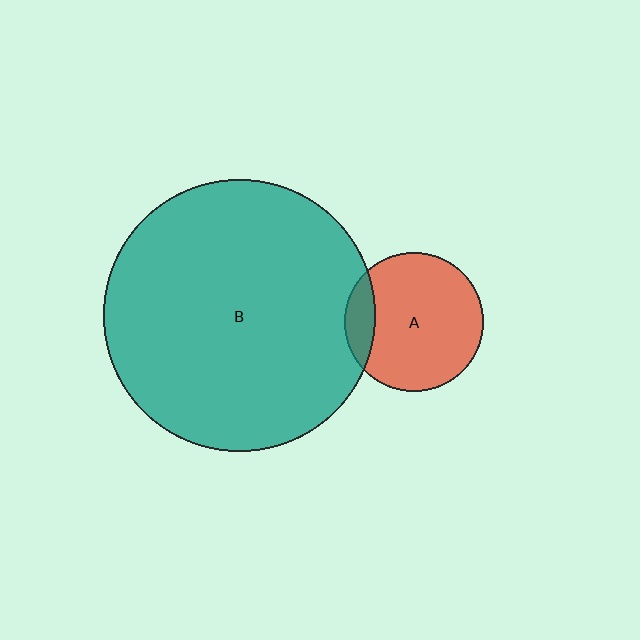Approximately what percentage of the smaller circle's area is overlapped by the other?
Approximately 15%.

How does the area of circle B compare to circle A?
Approximately 3.9 times.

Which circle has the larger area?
Circle B (teal).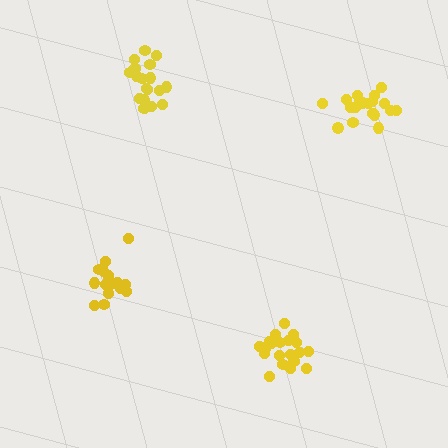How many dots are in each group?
Group 1: 16 dots, Group 2: 19 dots, Group 3: 20 dots, Group 4: 20 dots (75 total).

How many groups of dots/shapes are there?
There are 4 groups.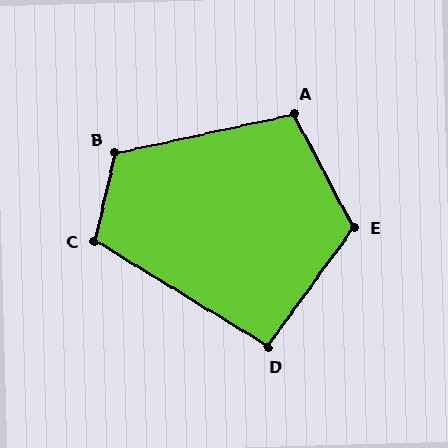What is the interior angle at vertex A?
Approximately 106 degrees (obtuse).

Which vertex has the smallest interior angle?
D, at approximately 95 degrees.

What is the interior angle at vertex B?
Approximately 115 degrees (obtuse).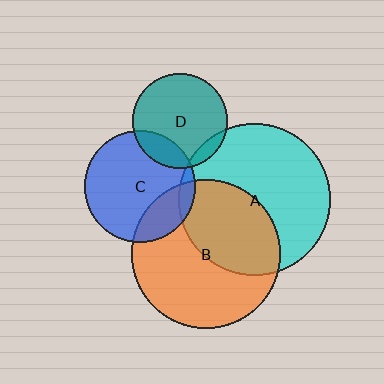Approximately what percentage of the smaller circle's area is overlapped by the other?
Approximately 40%.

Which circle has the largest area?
Circle A (cyan).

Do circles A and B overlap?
Yes.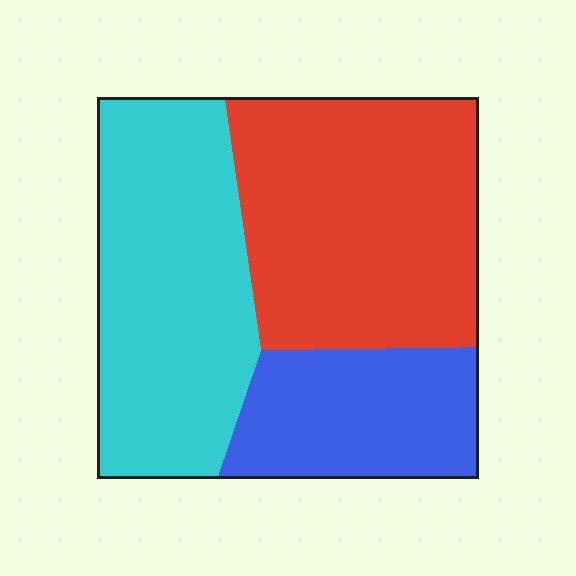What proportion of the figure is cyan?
Cyan takes up about three eighths (3/8) of the figure.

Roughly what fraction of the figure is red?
Red takes up between a third and a half of the figure.